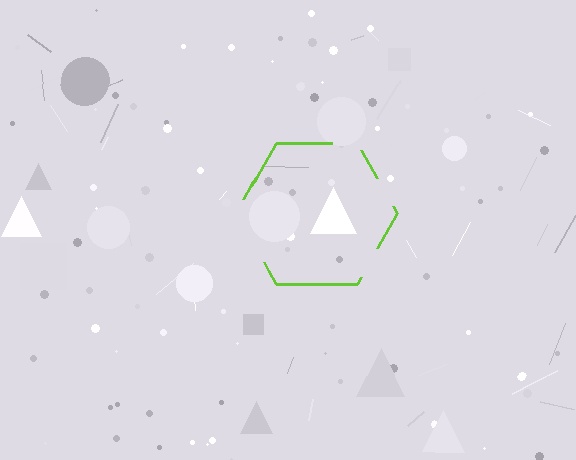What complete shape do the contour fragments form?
The contour fragments form a hexagon.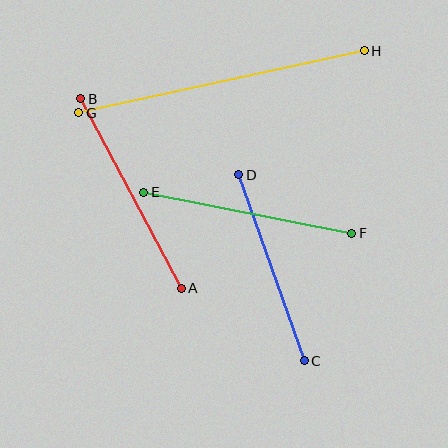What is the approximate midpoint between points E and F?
The midpoint is at approximately (248, 213) pixels.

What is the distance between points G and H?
The distance is approximately 292 pixels.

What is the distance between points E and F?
The distance is approximately 212 pixels.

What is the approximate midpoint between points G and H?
The midpoint is at approximately (221, 82) pixels.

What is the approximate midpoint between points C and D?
The midpoint is at approximately (272, 268) pixels.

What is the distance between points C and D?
The distance is approximately 197 pixels.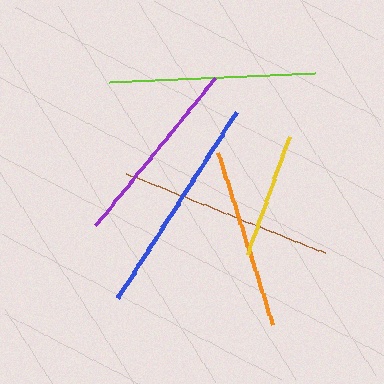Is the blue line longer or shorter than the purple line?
The blue line is longer than the purple line.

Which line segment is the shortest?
The yellow line is the shortest at approximately 125 pixels.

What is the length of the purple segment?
The purple segment is approximately 189 pixels long.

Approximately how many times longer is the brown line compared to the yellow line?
The brown line is approximately 1.7 times the length of the yellow line.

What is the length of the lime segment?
The lime segment is approximately 206 pixels long.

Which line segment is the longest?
The blue line is the longest at approximately 222 pixels.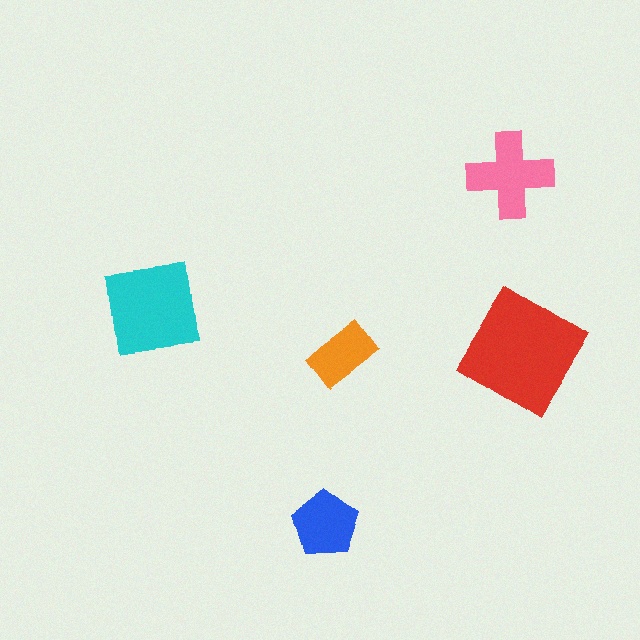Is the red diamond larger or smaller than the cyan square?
Larger.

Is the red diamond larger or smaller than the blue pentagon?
Larger.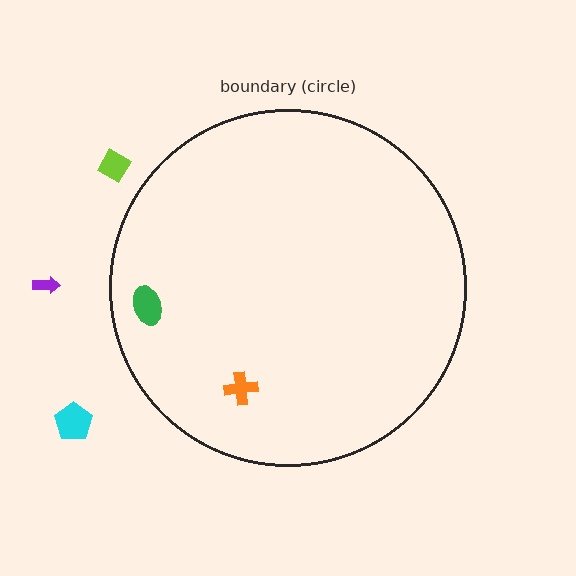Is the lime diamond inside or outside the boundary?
Outside.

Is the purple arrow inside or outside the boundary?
Outside.